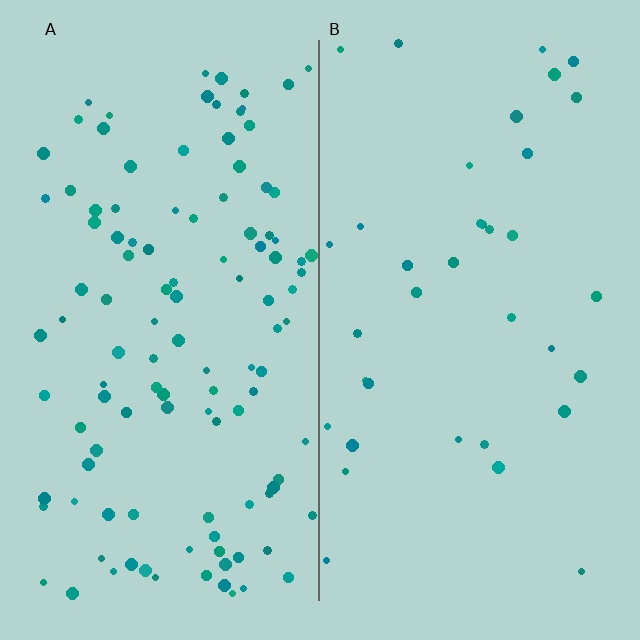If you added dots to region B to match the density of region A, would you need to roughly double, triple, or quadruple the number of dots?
Approximately triple.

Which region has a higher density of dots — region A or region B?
A (the left).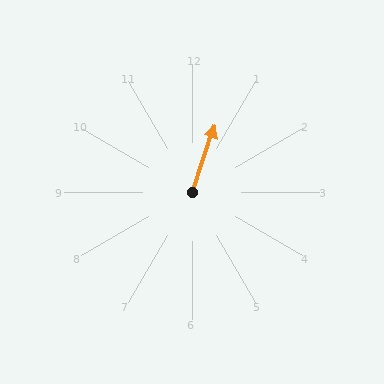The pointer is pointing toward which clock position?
Roughly 1 o'clock.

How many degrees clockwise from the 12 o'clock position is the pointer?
Approximately 19 degrees.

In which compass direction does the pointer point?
North.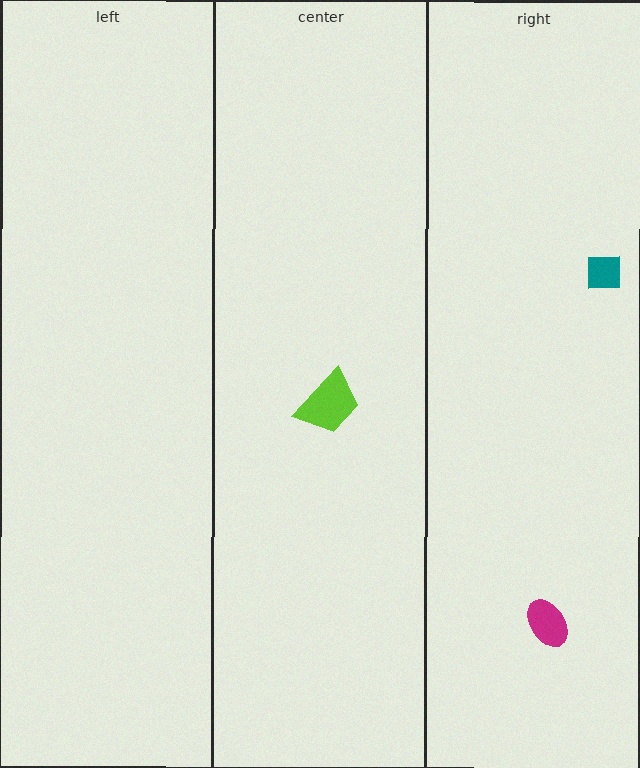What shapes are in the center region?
The lime trapezoid.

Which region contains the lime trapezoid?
The center region.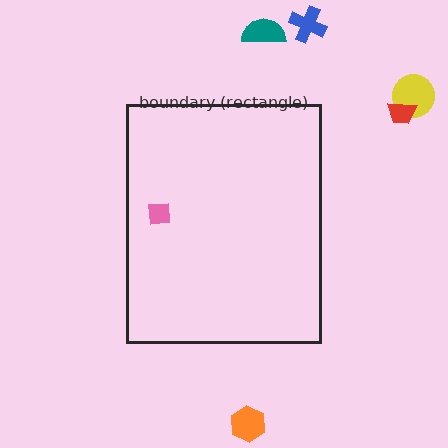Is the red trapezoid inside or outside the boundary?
Outside.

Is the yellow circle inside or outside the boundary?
Outside.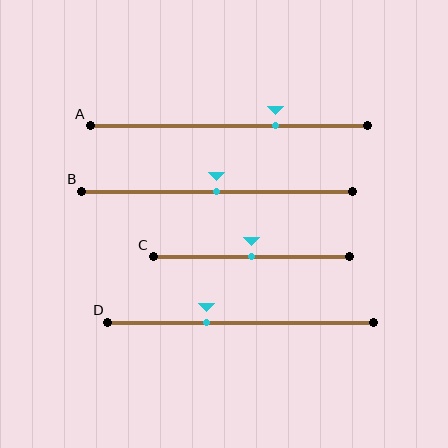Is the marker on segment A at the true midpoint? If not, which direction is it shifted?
No, the marker on segment A is shifted to the right by about 17% of the segment length.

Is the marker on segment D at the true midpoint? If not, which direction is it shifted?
No, the marker on segment D is shifted to the left by about 13% of the segment length.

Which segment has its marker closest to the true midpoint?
Segment B has its marker closest to the true midpoint.